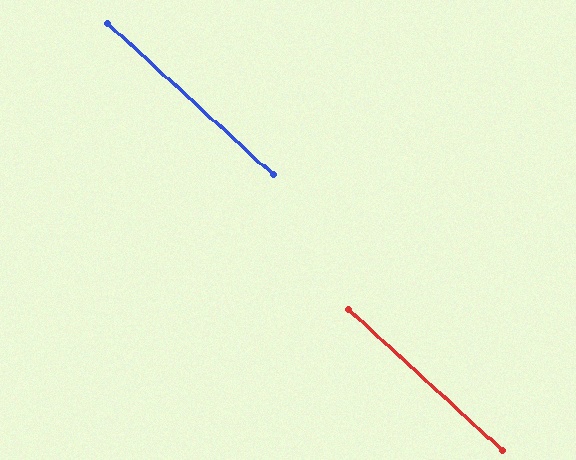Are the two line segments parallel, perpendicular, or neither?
Parallel — their directions differ by only 0.1°.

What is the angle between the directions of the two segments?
Approximately 0 degrees.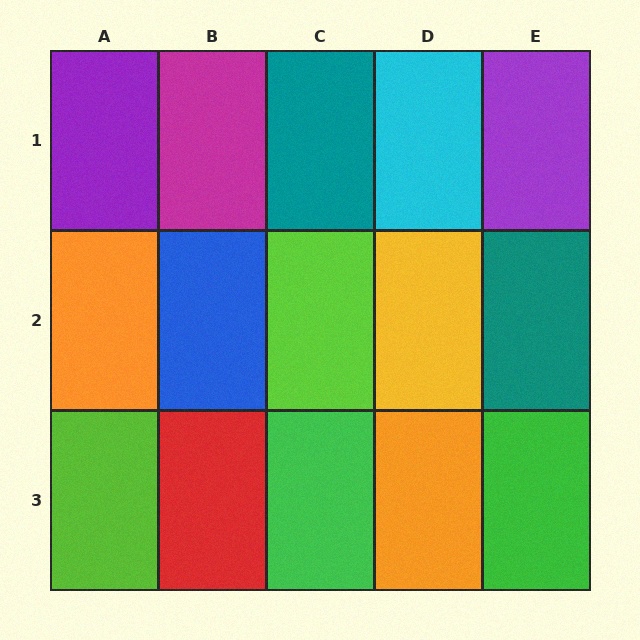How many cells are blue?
1 cell is blue.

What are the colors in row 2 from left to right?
Orange, blue, lime, yellow, teal.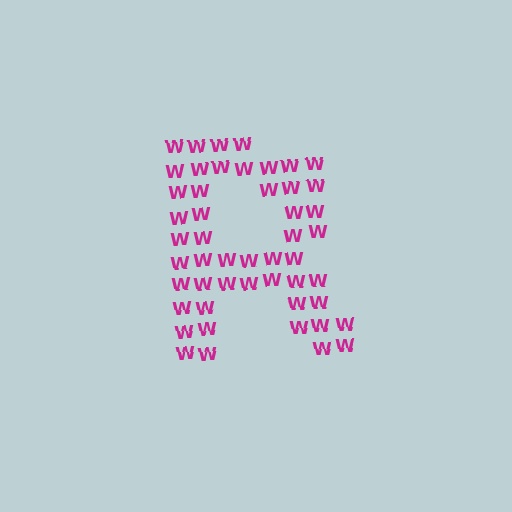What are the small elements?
The small elements are letter W's.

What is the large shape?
The large shape is the letter R.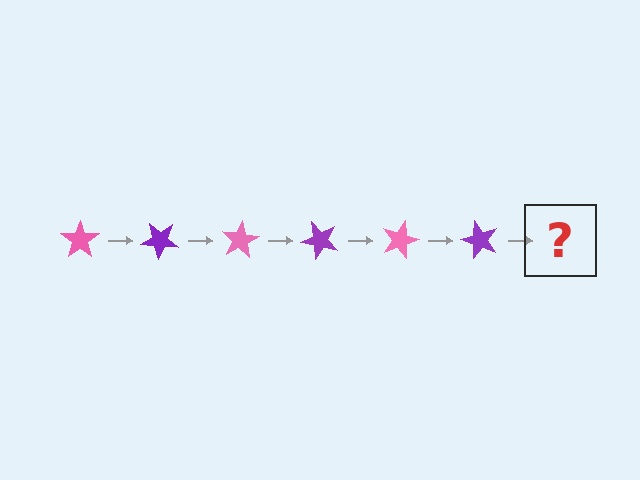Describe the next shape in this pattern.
It should be a pink star, rotated 240 degrees from the start.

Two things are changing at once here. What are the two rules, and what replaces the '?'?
The two rules are that it rotates 40 degrees each step and the color cycles through pink and purple. The '?' should be a pink star, rotated 240 degrees from the start.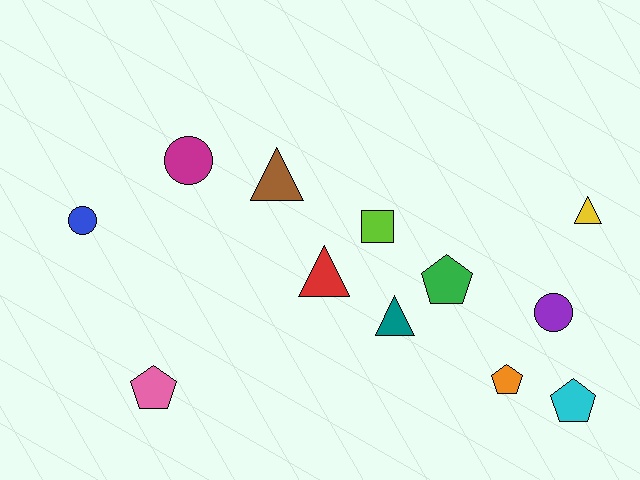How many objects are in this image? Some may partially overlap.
There are 12 objects.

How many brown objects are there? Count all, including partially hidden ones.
There is 1 brown object.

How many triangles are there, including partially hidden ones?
There are 4 triangles.